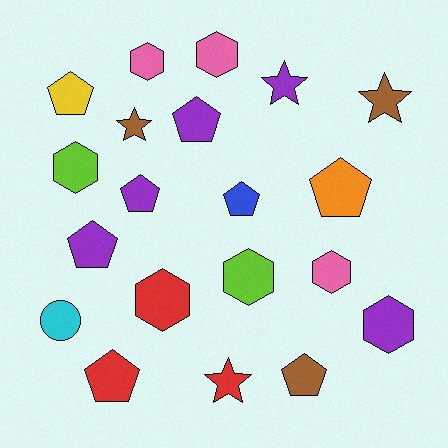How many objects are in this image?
There are 20 objects.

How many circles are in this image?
There is 1 circle.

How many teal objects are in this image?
There are no teal objects.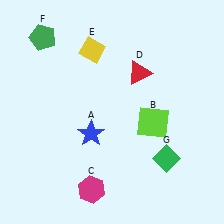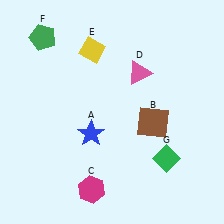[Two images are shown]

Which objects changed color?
B changed from lime to brown. D changed from red to pink.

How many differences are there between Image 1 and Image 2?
There are 2 differences between the two images.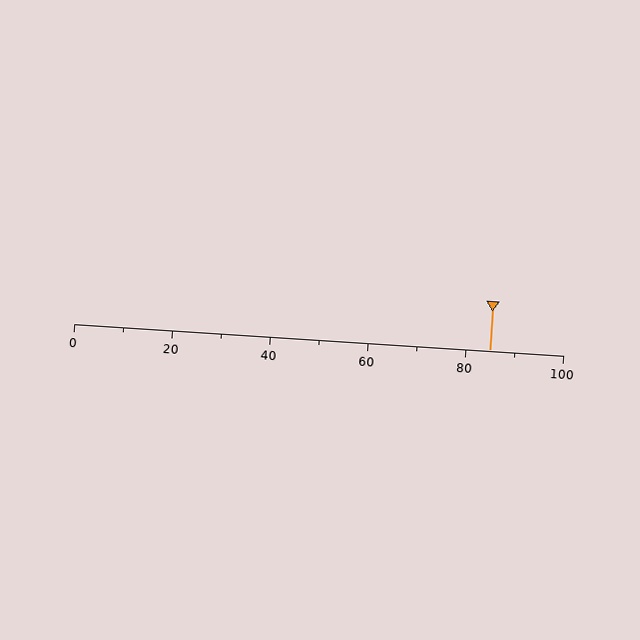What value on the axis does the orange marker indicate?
The marker indicates approximately 85.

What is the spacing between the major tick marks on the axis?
The major ticks are spaced 20 apart.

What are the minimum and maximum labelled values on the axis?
The axis runs from 0 to 100.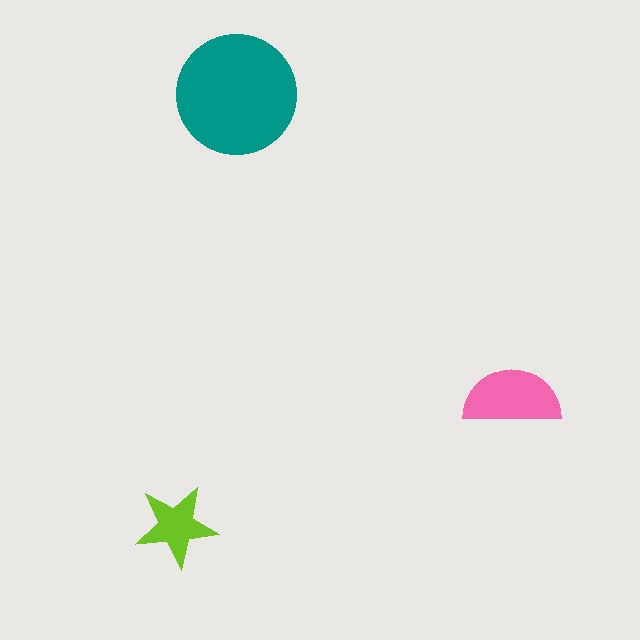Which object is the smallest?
The lime star.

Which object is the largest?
The teal circle.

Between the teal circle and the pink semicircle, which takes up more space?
The teal circle.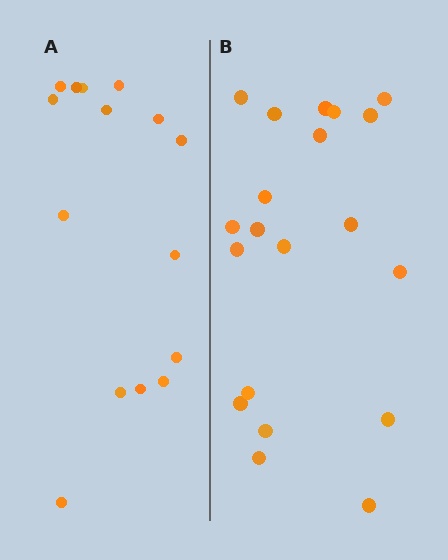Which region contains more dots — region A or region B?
Region B (the right region) has more dots.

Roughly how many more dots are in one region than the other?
Region B has about 5 more dots than region A.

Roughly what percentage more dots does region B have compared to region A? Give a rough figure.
About 35% more.